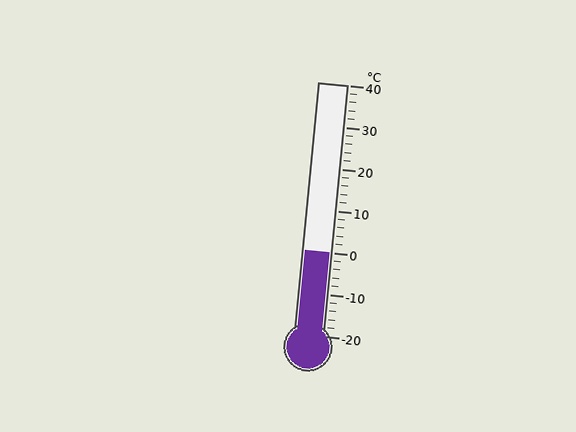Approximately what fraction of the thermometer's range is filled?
The thermometer is filled to approximately 35% of its range.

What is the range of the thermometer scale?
The thermometer scale ranges from -20°C to 40°C.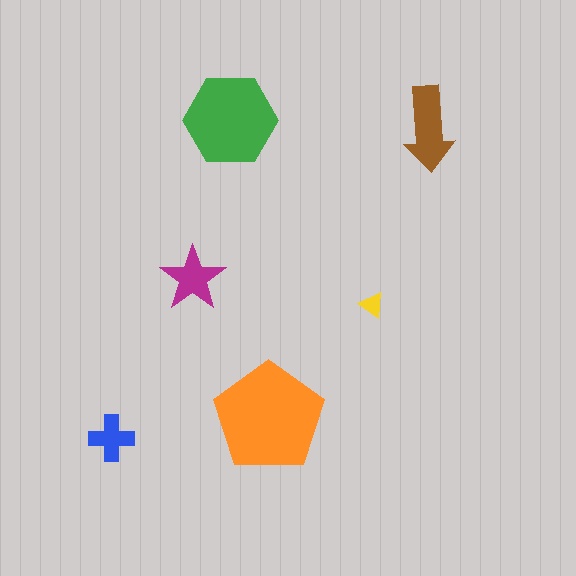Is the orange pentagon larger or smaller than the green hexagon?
Larger.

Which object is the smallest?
The yellow triangle.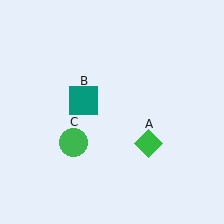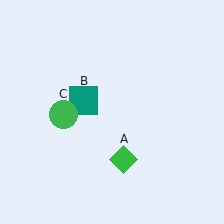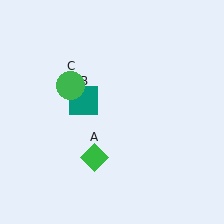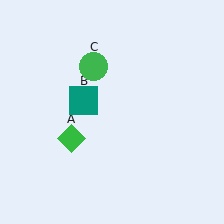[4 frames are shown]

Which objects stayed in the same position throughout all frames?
Teal square (object B) remained stationary.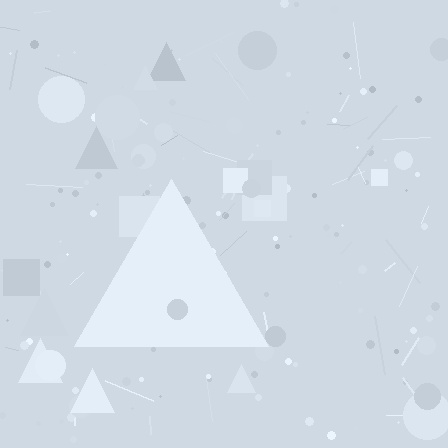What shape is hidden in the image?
A triangle is hidden in the image.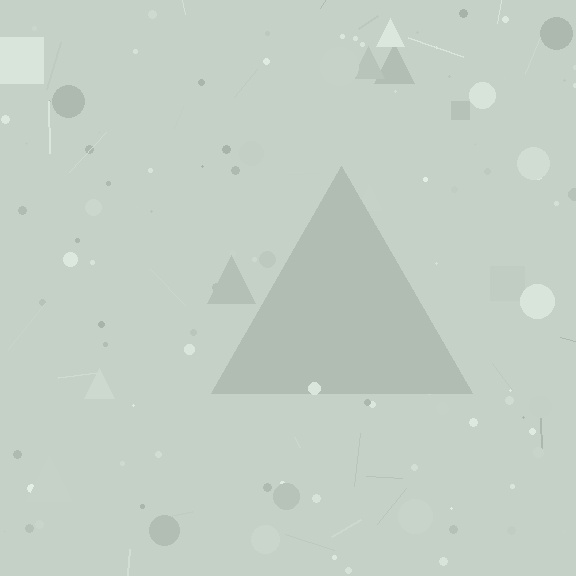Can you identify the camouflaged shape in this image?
The camouflaged shape is a triangle.